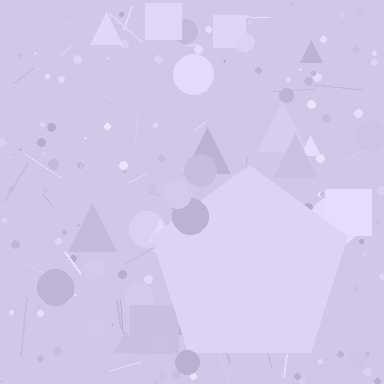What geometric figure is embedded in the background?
A pentagon is embedded in the background.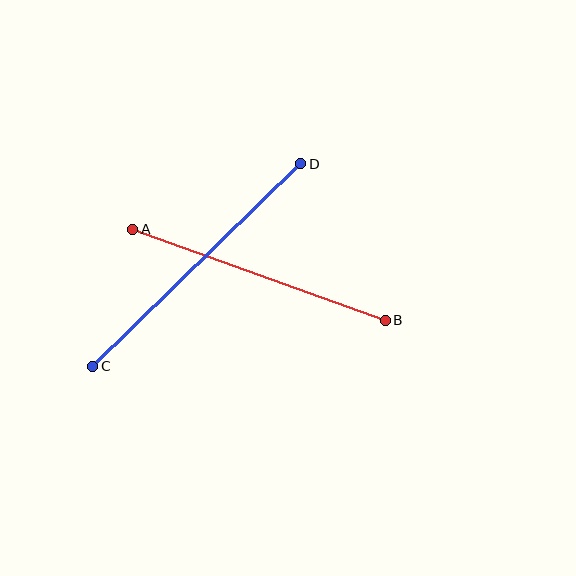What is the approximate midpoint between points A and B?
The midpoint is at approximately (259, 275) pixels.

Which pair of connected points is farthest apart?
Points C and D are farthest apart.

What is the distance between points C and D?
The distance is approximately 290 pixels.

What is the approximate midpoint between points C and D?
The midpoint is at approximately (197, 265) pixels.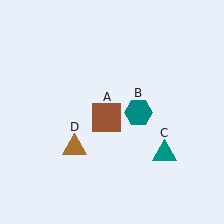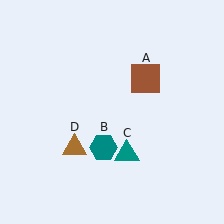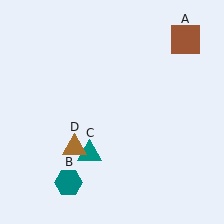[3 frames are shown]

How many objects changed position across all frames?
3 objects changed position: brown square (object A), teal hexagon (object B), teal triangle (object C).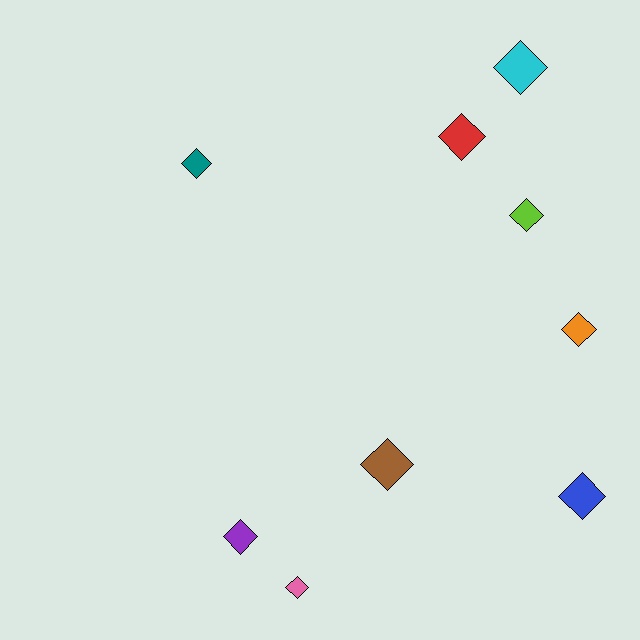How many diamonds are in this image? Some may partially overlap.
There are 9 diamonds.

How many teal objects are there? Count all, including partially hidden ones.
There is 1 teal object.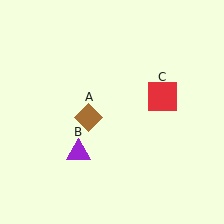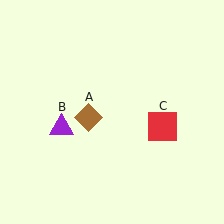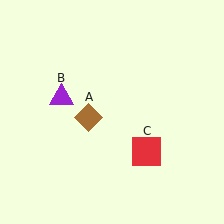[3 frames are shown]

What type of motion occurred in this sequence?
The purple triangle (object B), red square (object C) rotated clockwise around the center of the scene.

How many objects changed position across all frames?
2 objects changed position: purple triangle (object B), red square (object C).